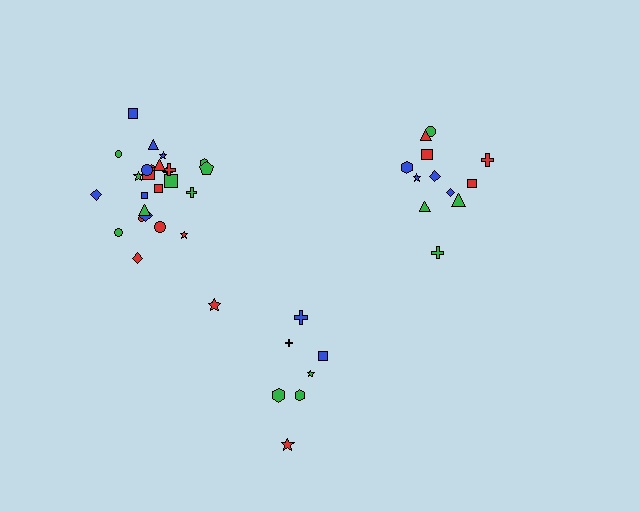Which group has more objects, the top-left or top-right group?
The top-left group.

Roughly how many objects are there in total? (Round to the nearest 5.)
Roughly 45 objects in total.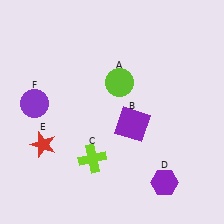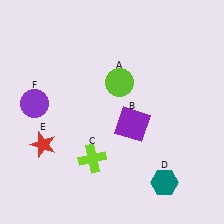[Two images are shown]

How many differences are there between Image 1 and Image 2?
There is 1 difference between the two images.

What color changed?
The hexagon (D) changed from purple in Image 1 to teal in Image 2.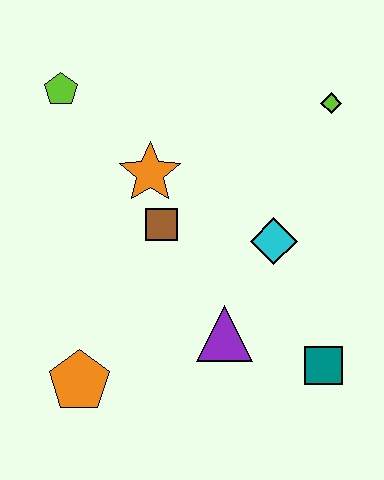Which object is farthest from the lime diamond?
The orange pentagon is farthest from the lime diamond.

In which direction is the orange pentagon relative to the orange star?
The orange pentagon is below the orange star.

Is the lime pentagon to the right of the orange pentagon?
No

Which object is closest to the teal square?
The purple triangle is closest to the teal square.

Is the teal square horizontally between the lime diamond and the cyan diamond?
Yes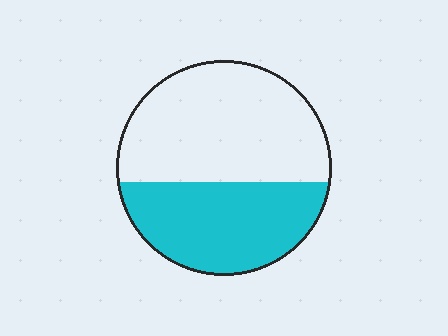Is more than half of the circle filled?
No.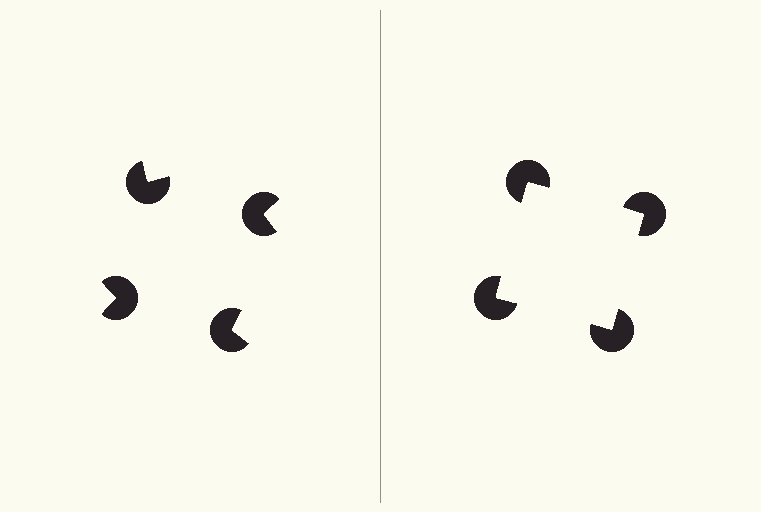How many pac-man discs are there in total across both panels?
8 — 4 on each side.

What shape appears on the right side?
An illusory square.